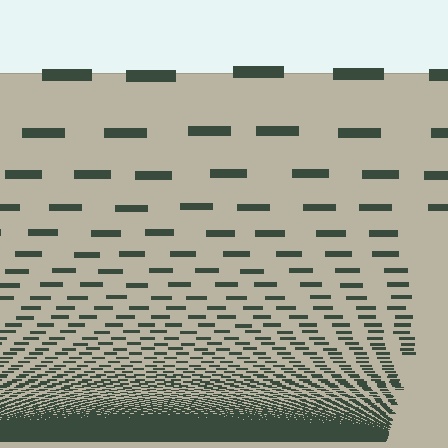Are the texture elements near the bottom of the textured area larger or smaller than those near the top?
Smaller. The gradient is inverted — elements near the bottom are smaller and denser.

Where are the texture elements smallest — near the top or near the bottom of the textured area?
Near the bottom.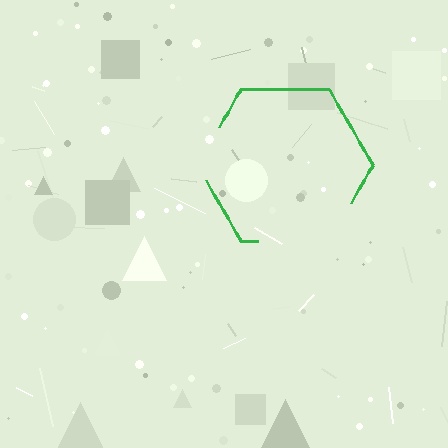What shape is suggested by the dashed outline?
The dashed outline suggests a hexagon.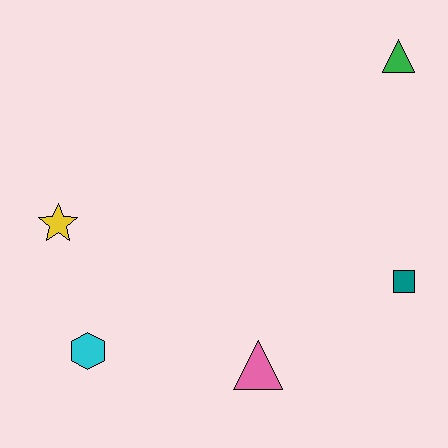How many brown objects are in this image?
There are no brown objects.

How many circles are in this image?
There are no circles.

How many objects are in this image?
There are 5 objects.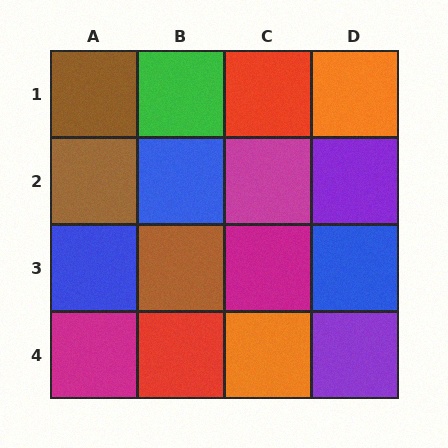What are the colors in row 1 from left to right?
Brown, green, red, orange.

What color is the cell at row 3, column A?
Blue.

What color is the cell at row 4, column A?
Magenta.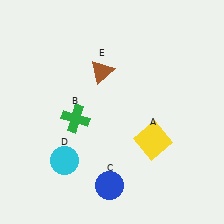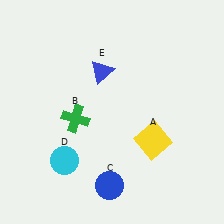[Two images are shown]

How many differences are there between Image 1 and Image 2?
There is 1 difference between the two images.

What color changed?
The triangle (E) changed from brown in Image 1 to blue in Image 2.